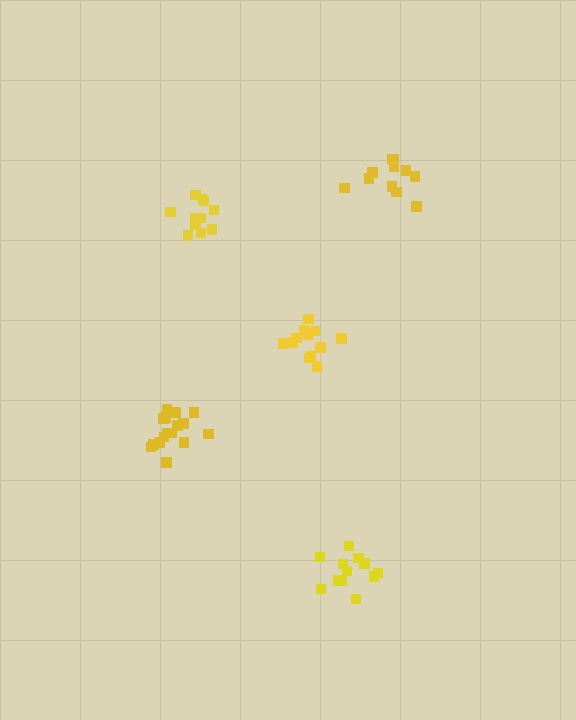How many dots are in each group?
Group 1: 11 dots, Group 2: 16 dots, Group 3: 12 dots, Group 4: 13 dots, Group 5: 11 dots (63 total).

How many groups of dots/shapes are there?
There are 5 groups.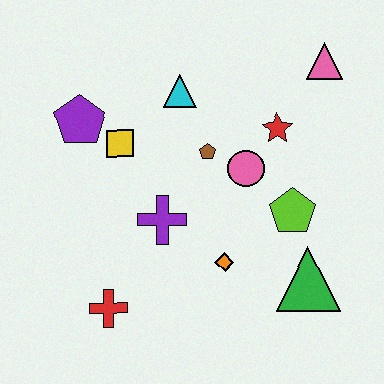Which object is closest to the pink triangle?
The red star is closest to the pink triangle.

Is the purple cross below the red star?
Yes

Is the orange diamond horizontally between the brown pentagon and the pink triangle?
Yes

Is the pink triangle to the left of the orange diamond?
No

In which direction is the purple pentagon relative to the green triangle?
The purple pentagon is to the left of the green triangle.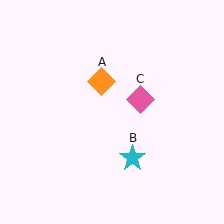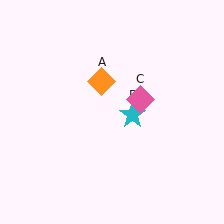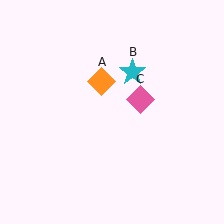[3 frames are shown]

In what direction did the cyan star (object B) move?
The cyan star (object B) moved up.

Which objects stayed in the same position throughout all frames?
Orange diamond (object A) and pink diamond (object C) remained stationary.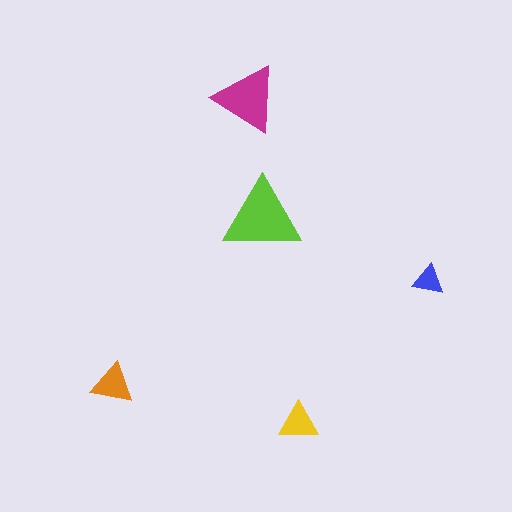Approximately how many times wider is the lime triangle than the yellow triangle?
About 2 times wider.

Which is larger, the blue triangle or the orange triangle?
The orange one.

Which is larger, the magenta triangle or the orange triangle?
The magenta one.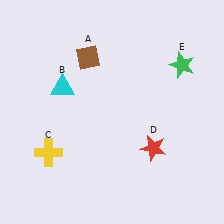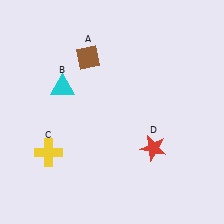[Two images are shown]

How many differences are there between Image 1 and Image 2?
There is 1 difference between the two images.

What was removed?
The green star (E) was removed in Image 2.